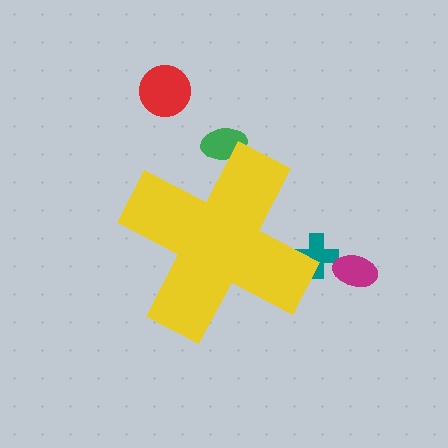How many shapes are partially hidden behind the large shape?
2 shapes are partially hidden.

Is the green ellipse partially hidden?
Yes, the green ellipse is partially hidden behind the yellow cross.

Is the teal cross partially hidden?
Yes, the teal cross is partially hidden behind the yellow cross.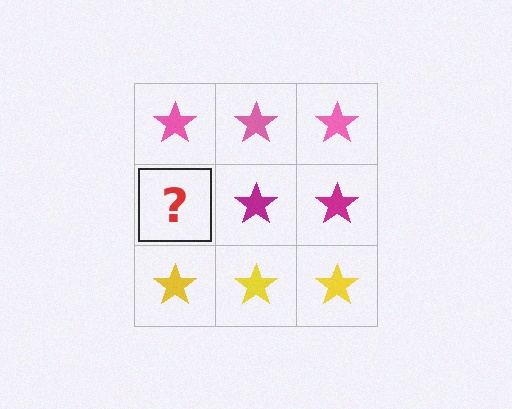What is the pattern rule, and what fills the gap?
The rule is that each row has a consistent color. The gap should be filled with a magenta star.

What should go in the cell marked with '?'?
The missing cell should contain a magenta star.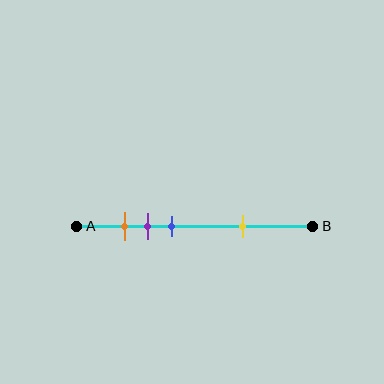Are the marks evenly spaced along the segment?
No, the marks are not evenly spaced.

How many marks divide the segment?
There are 4 marks dividing the segment.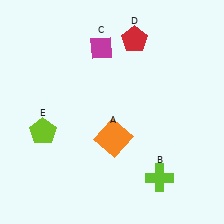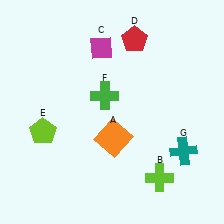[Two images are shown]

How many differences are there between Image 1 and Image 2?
There are 2 differences between the two images.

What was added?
A green cross (F), a teal cross (G) were added in Image 2.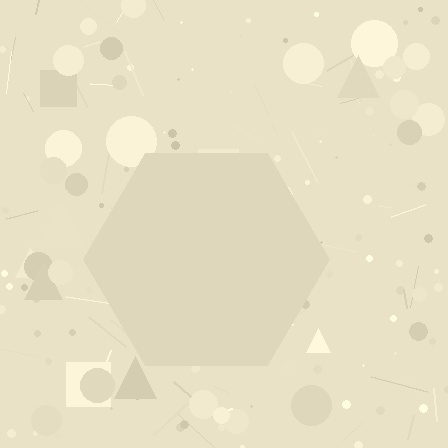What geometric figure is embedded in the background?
A hexagon is embedded in the background.